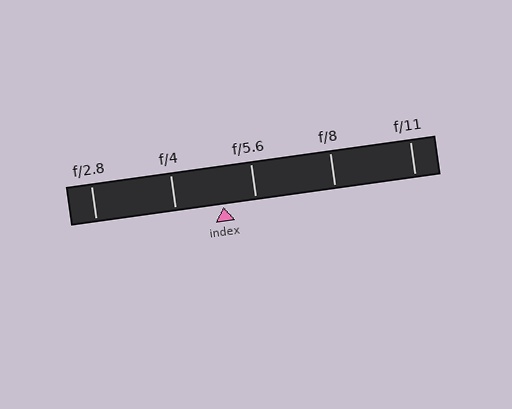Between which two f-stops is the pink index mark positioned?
The index mark is between f/4 and f/5.6.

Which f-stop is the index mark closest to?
The index mark is closest to f/5.6.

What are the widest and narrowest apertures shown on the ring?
The widest aperture shown is f/2.8 and the narrowest is f/11.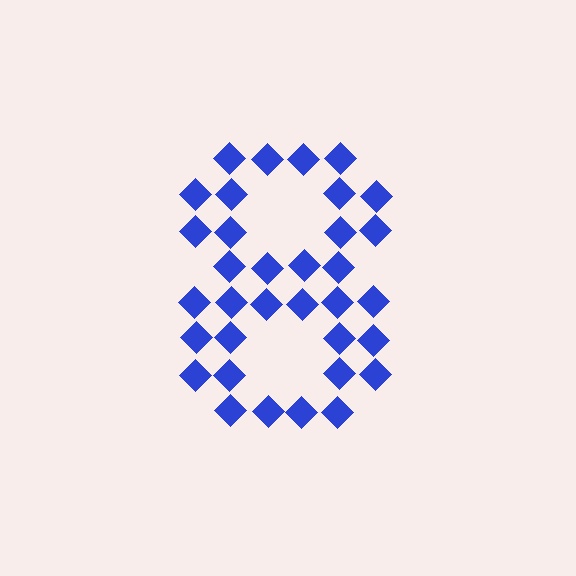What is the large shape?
The large shape is the digit 8.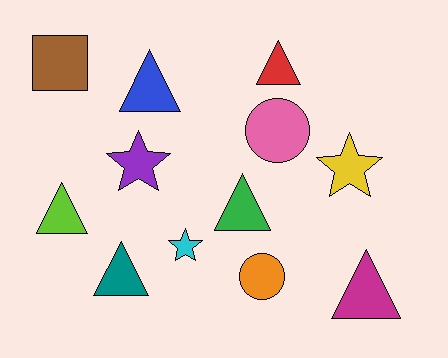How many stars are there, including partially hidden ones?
There are 3 stars.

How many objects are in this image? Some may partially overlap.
There are 12 objects.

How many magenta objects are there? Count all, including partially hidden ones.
There is 1 magenta object.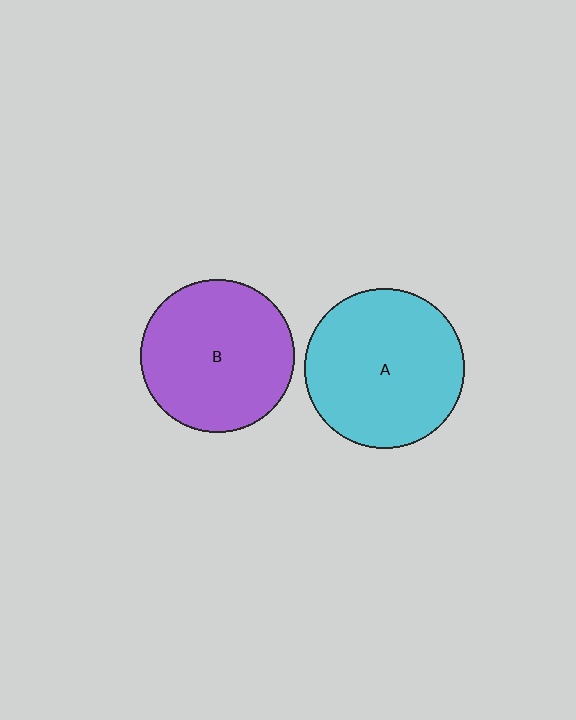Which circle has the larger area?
Circle A (cyan).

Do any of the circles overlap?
No, none of the circles overlap.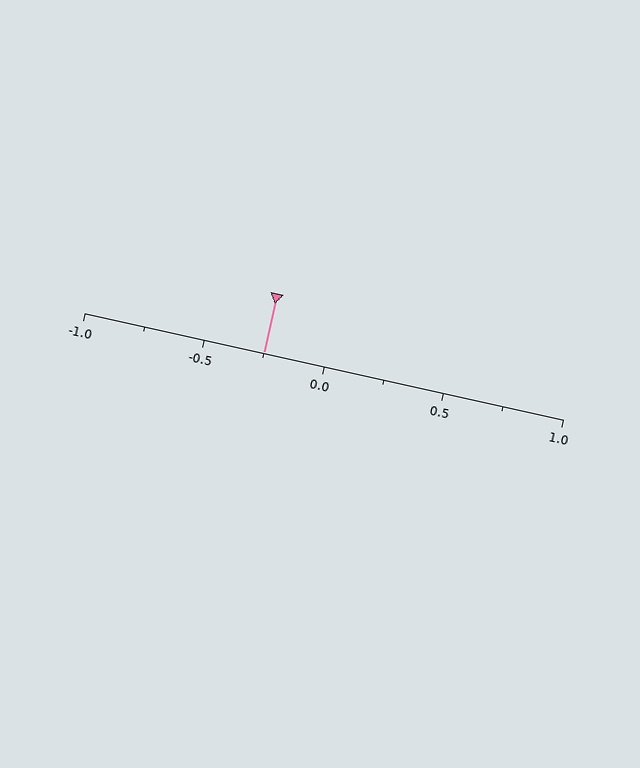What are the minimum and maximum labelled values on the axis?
The axis runs from -1.0 to 1.0.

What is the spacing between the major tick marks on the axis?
The major ticks are spaced 0.5 apart.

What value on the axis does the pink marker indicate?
The marker indicates approximately -0.25.